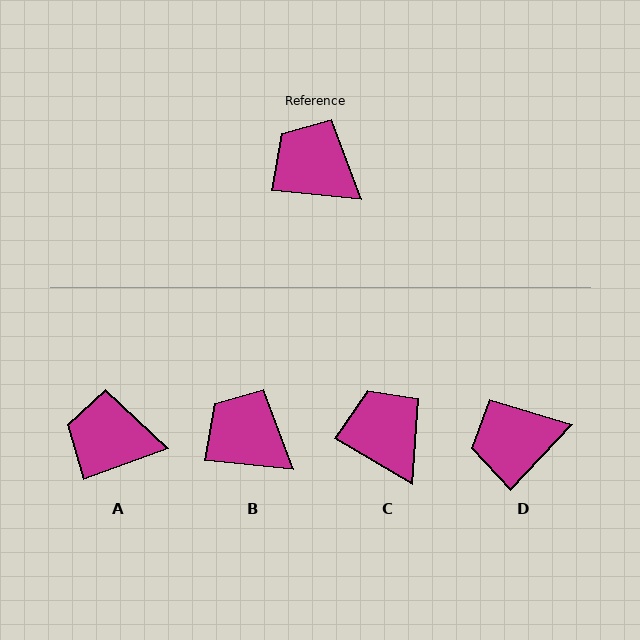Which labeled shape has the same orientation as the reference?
B.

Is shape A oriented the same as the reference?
No, it is off by about 26 degrees.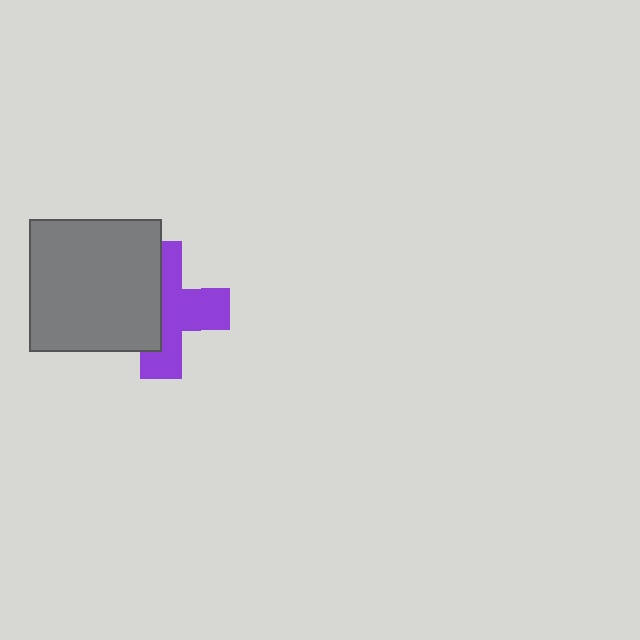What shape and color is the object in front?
The object in front is a gray square.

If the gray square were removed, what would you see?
You would see the complete purple cross.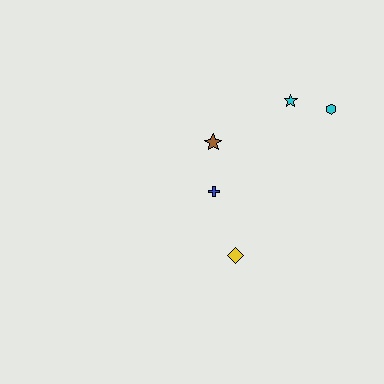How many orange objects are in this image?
There are no orange objects.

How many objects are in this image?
There are 5 objects.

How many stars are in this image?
There are 2 stars.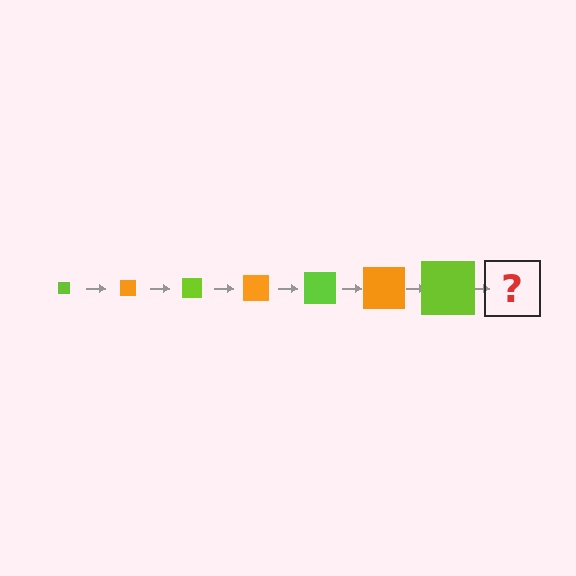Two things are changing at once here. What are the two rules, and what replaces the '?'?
The two rules are that the square grows larger each step and the color cycles through lime and orange. The '?' should be an orange square, larger than the previous one.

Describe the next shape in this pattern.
It should be an orange square, larger than the previous one.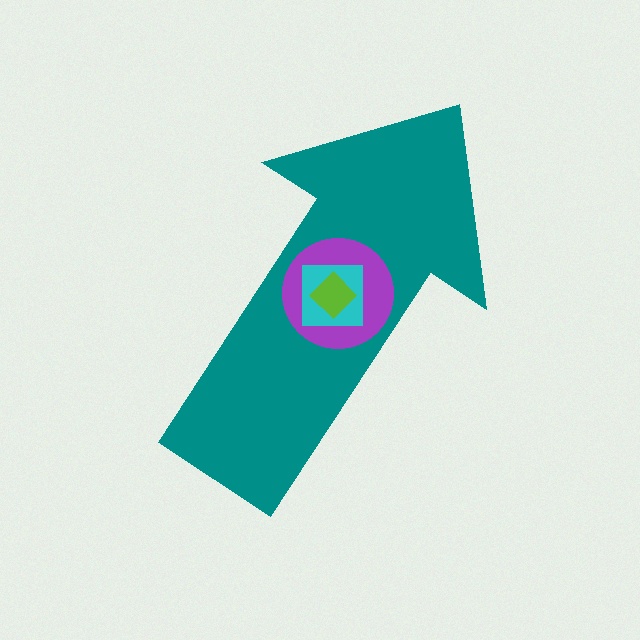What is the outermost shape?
The teal arrow.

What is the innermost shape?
The lime diamond.